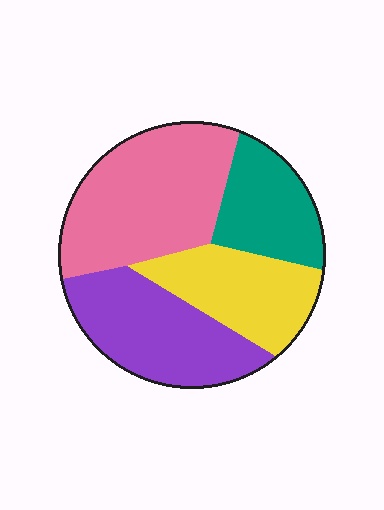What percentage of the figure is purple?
Purple takes up about one quarter (1/4) of the figure.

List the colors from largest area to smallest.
From largest to smallest: pink, purple, yellow, teal.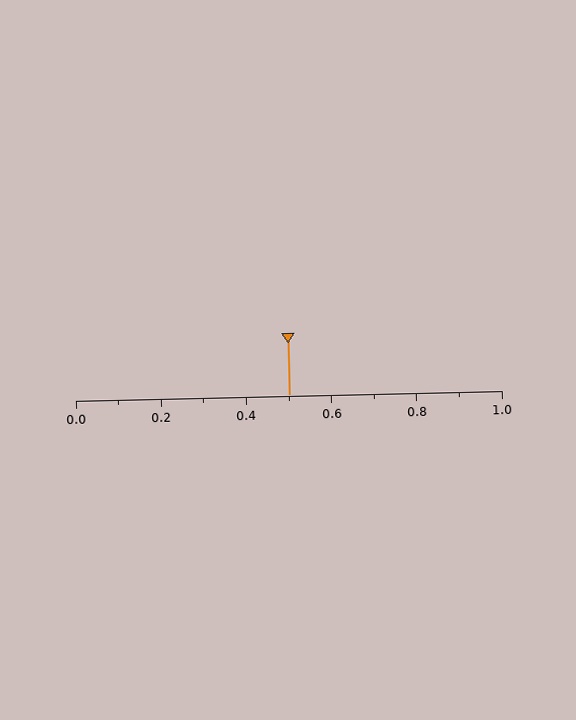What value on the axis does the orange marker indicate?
The marker indicates approximately 0.5.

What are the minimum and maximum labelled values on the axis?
The axis runs from 0.0 to 1.0.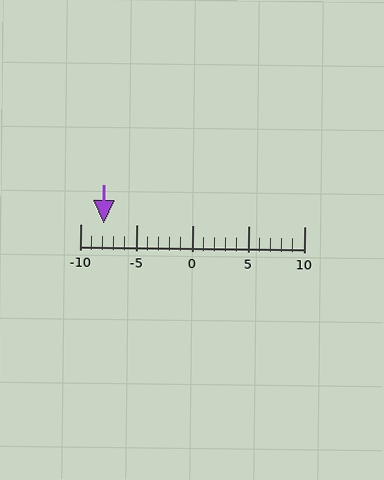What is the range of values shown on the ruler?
The ruler shows values from -10 to 10.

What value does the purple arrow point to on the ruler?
The purple arrow points to approximately -8.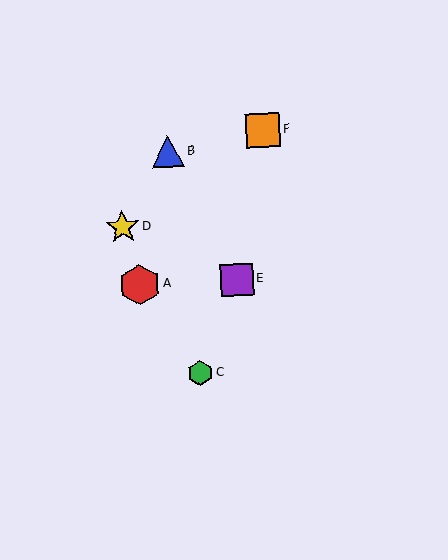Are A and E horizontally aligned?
Yes, both are at y≈285.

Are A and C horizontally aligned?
No, A is at y≈285 and C is at y≈373.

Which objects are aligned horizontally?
Objects A, E are aligned horizontally.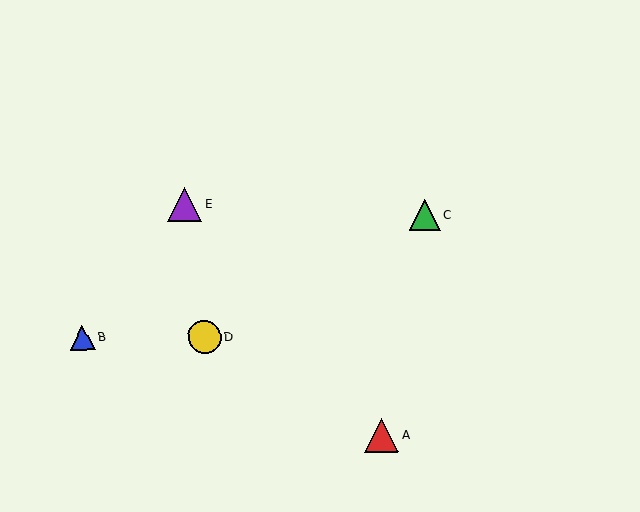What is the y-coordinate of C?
Object C is at y≈216.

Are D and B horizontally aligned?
Yes, both are at y≈337.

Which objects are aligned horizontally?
Objects B, D are aligned horizontally.